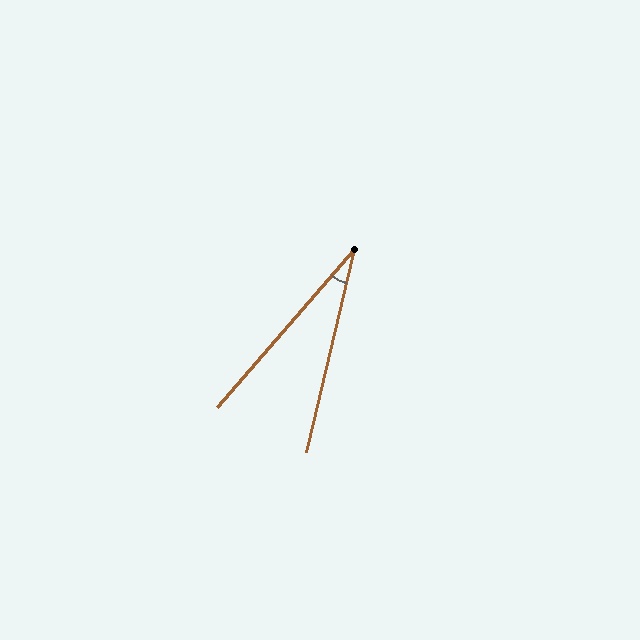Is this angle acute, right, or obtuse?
It is acute.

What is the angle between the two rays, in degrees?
Approximately 28 degrees.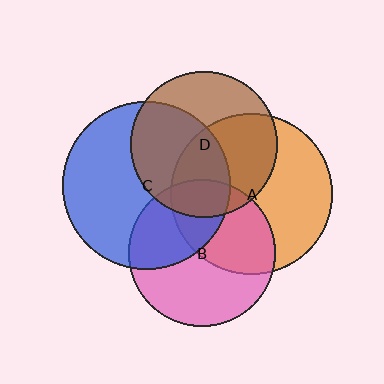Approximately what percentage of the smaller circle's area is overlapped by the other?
Approximately 15%.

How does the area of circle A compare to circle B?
Approximately 1.2 times.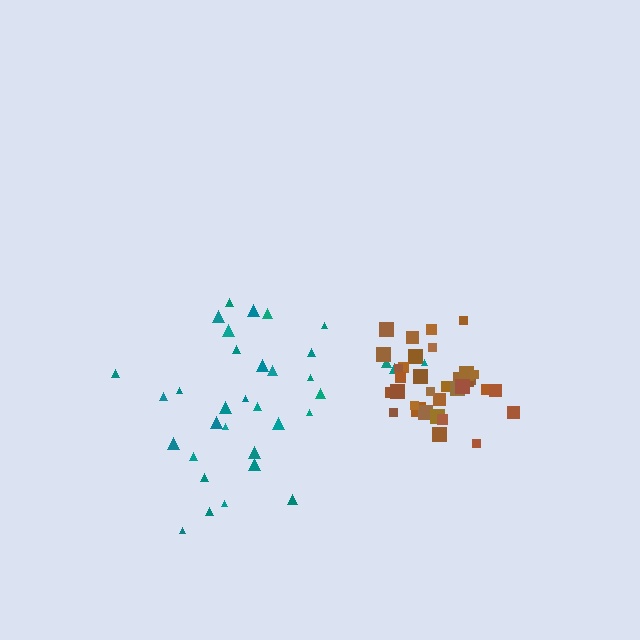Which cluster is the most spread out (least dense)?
Teal.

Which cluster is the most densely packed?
Brown.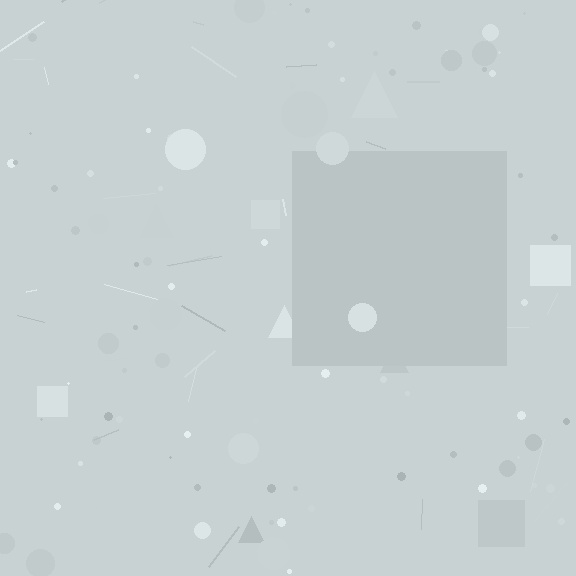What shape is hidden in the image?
A square is hidden in the image.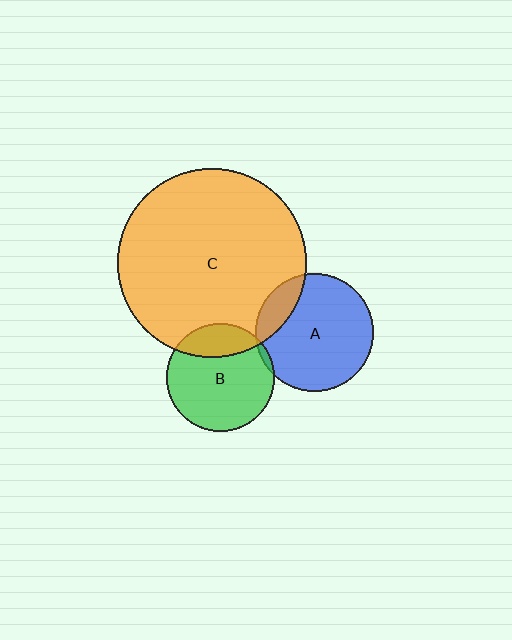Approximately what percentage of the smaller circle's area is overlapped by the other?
Approximately 5%.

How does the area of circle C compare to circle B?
Approximately 3.1 times.